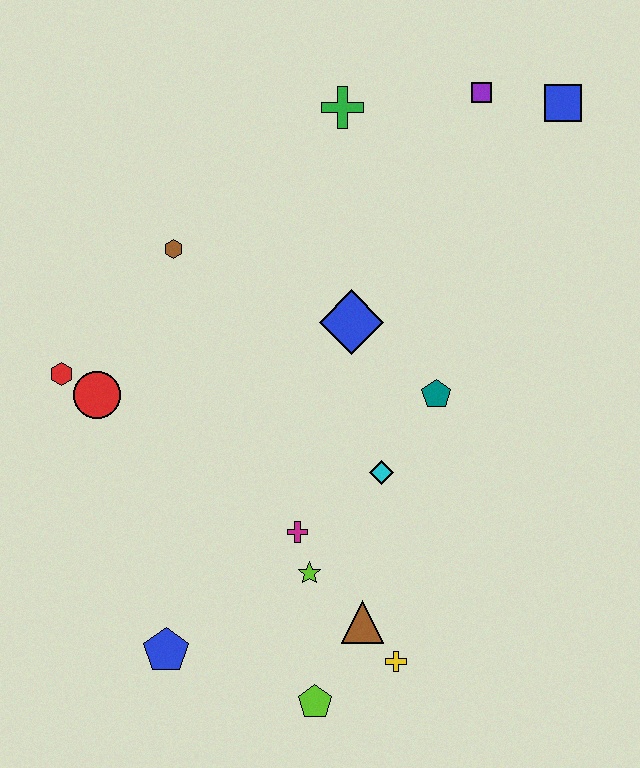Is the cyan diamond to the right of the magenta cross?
Yes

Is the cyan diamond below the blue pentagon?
No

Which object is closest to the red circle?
The red hexagon is closest to the red circle.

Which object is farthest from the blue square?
The blue pentagon is farthest from the blue square.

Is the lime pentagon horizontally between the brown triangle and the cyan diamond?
No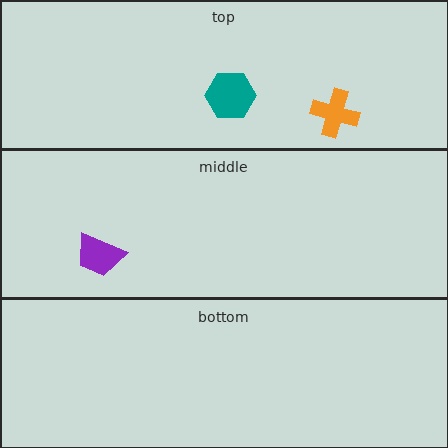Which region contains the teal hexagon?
The top region.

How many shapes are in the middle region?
1.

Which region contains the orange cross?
The top region.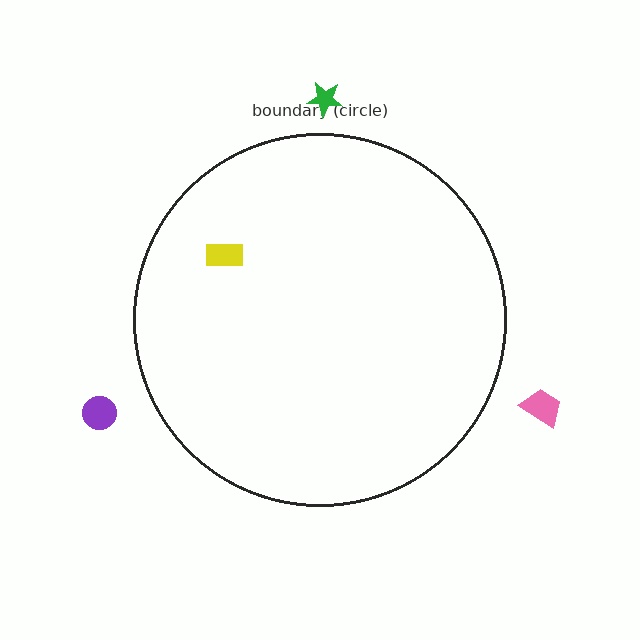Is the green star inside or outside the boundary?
Outside.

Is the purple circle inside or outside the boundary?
Outside.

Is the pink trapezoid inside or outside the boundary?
Outside.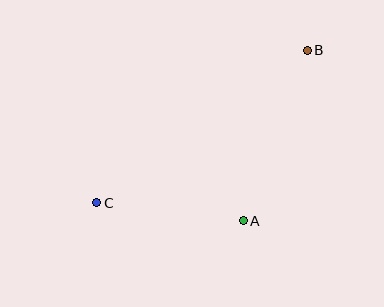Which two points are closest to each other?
Points A and C are closest to each other.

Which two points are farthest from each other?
Points B and C are farthest from each other.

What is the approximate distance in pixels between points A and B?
The distance between A and B is approximately 182 pixels.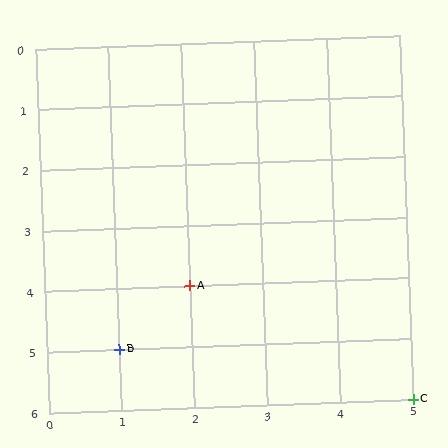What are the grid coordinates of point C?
Point C is at grid coordinates (5, 6).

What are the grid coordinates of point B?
Point B is at grid coordinates (1, 5).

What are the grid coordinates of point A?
Point A is at grid coordinates (2, 4).